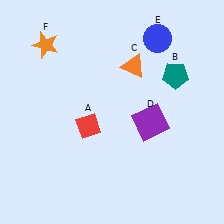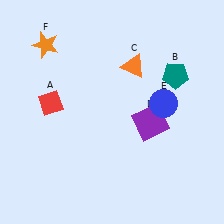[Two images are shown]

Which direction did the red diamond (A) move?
The red diamond (A) moved left.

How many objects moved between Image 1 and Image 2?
2 objects moved between the two images.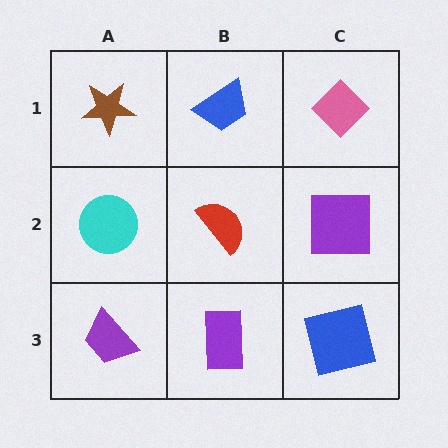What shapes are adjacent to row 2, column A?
A brown star (row 1, column A), a purple trapezoid (row 3, column A), a red semicircle (row 2, column B).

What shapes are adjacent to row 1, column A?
A cyan circle (row 2, column A), a blue trapezoid (row 1, column B).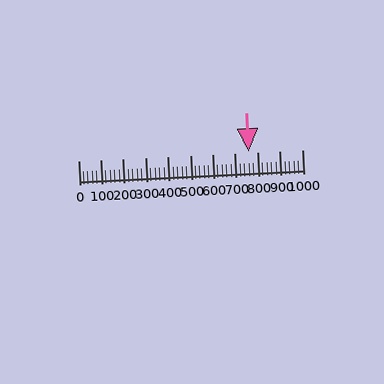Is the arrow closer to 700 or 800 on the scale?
The arrow is closer to 800.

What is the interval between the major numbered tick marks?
The major tick marks are spaced 100 units apart.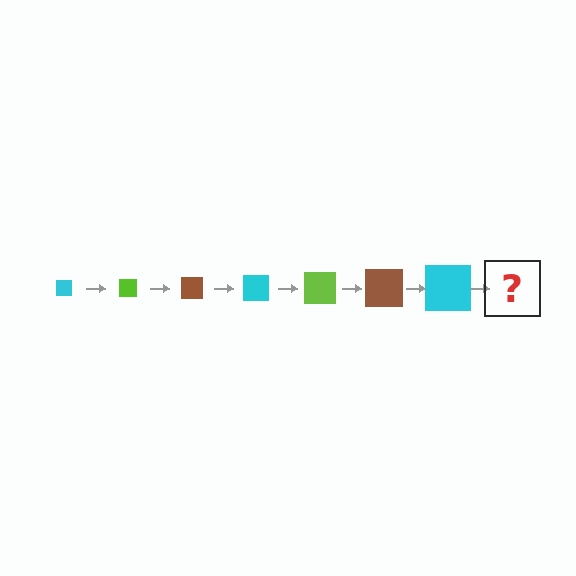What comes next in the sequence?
The next element should be a lime square, larger than the previous one.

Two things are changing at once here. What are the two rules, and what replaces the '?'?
The two rules are that the square grows larger each step and the color cycles through cyan, lime, and brown. The '?' should be a lime square, larger than the previous one.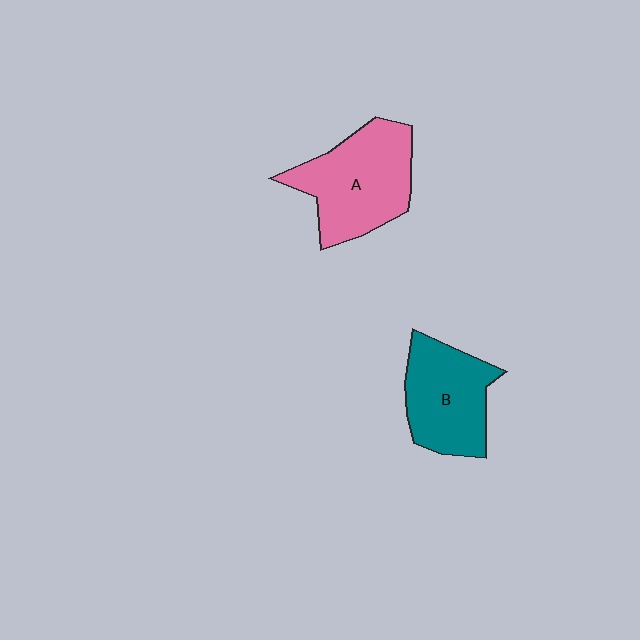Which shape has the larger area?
Shape A (pink).